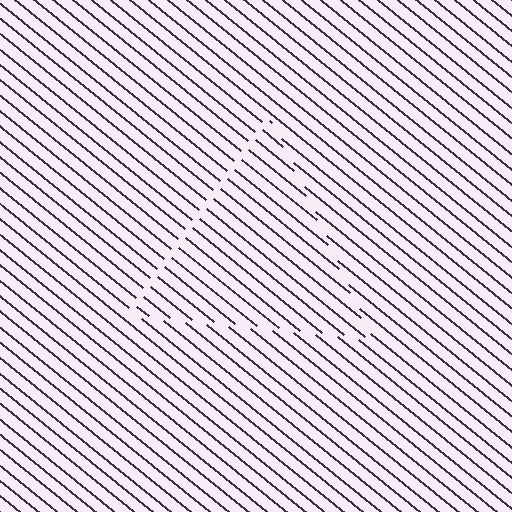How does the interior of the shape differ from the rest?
The interior of the shape contains the same grating, shifted by half a period — the contour is defined by the phase discontinuity where line-ends from the inner and outer gratings abut.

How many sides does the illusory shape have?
3 sides — the line-ends trace a triangle.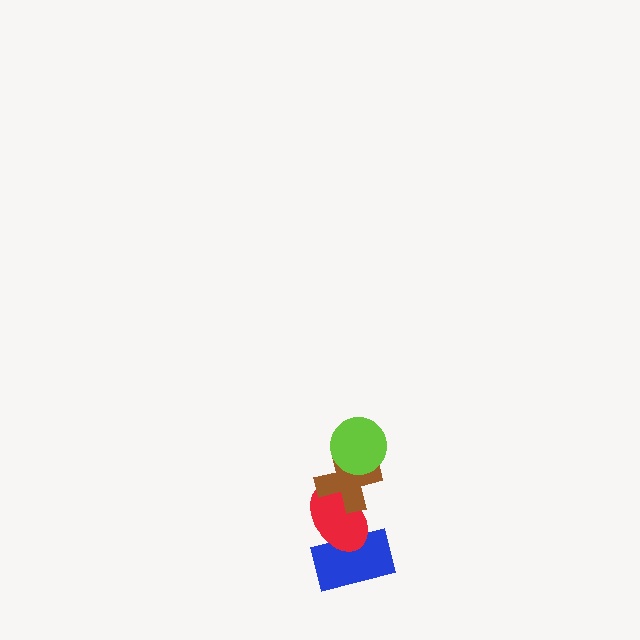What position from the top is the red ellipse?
The red ellipse is 3rd from the top.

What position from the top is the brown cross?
The brown cross is 2nd from the top.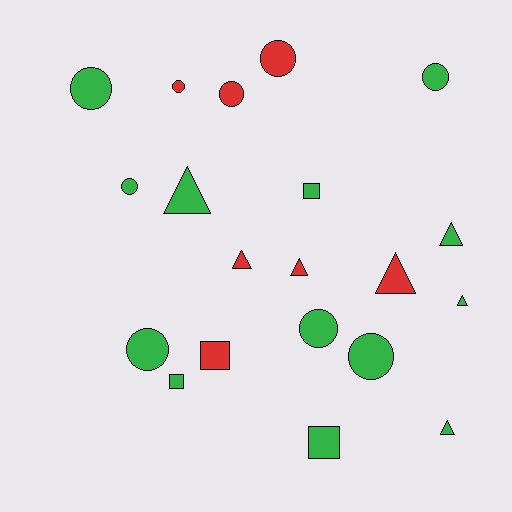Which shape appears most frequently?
Circle, with 9 objects.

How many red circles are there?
There are 3 red circles.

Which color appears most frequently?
Green, with 13 objects.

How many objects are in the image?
There are 20 objects.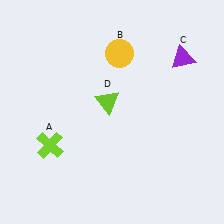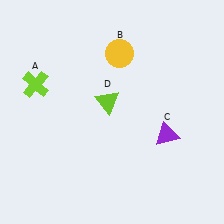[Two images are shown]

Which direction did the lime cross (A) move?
The lime cross (A) moved up.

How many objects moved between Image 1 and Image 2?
2 objects moved between the two images.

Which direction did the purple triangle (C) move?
The purple triangle (C) moved down.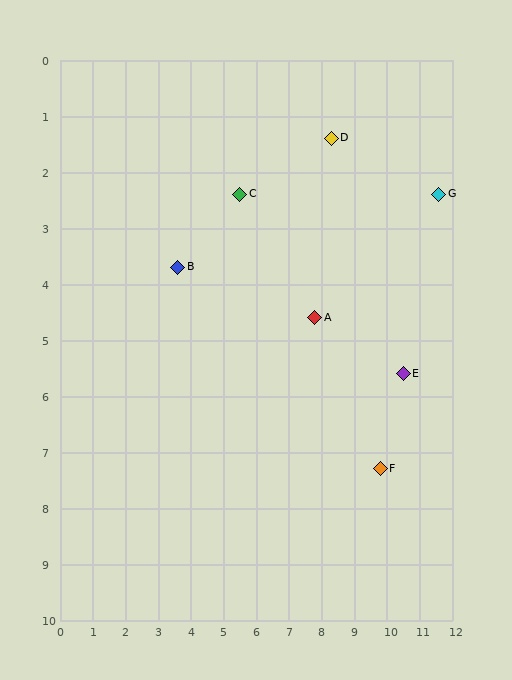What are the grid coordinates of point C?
Point C is at approximately (5.5, 2.4).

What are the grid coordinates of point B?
Point B is at approximately (3.6, 3.7).